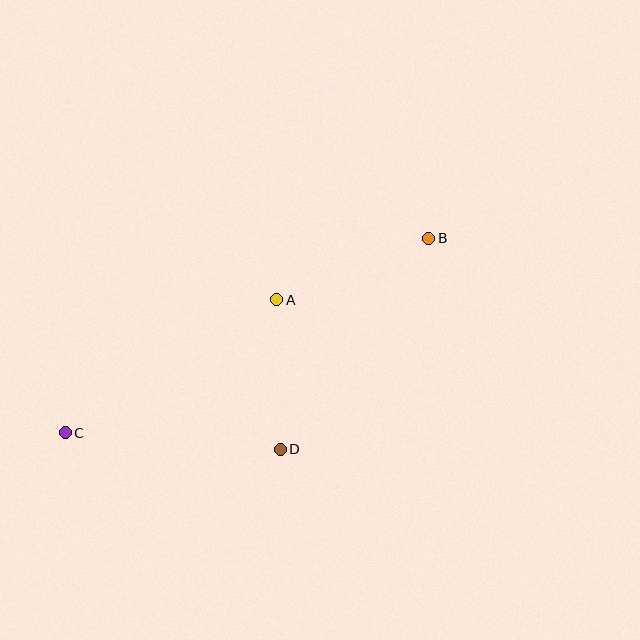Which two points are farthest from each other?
Points B and C are farthest from each other.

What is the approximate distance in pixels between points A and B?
The distance between A and B is approximately 164 pixels.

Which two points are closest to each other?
Points A and D are closest to each other.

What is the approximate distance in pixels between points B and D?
The distance between B and D is approximately 258 pixels.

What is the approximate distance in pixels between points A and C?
The distance between A and C is approximately 250 pixels.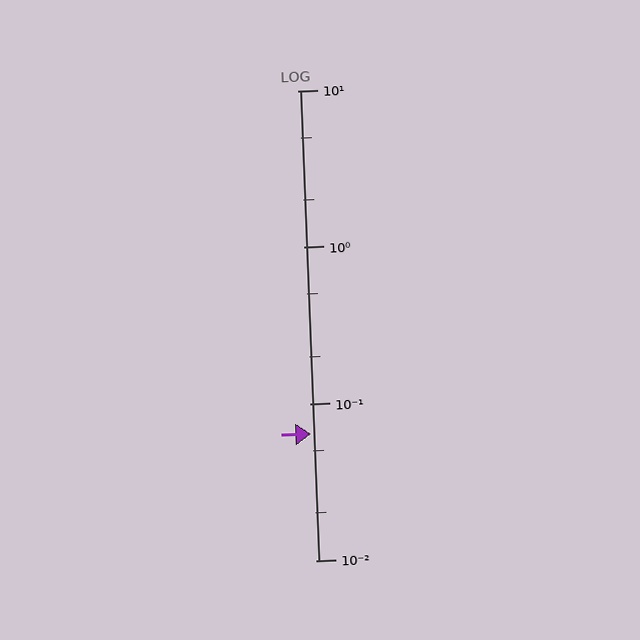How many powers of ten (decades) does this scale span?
The scale spans 3 decades, from 0.01 to 10.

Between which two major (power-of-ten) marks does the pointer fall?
The pointer is between 0.01 and 0.1.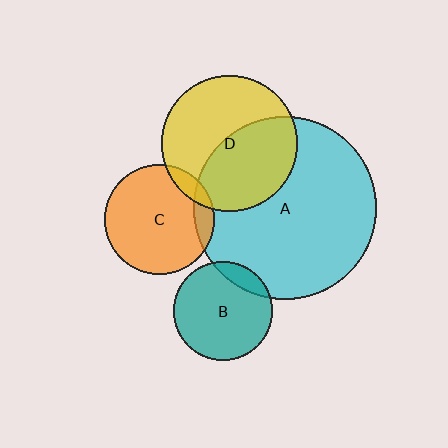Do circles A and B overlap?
Yes.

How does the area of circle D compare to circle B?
Approximately 1.9 times.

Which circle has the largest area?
Circle A (cyan).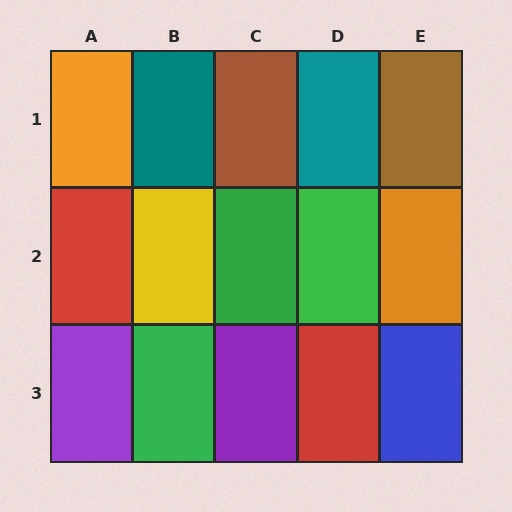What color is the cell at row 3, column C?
Purple.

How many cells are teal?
2 cells are teal.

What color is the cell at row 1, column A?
Orange.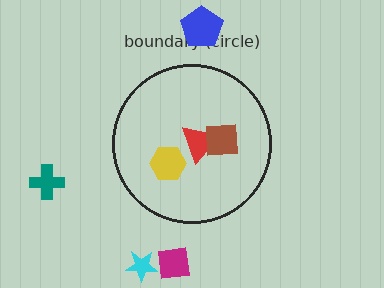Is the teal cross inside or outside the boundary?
Outside.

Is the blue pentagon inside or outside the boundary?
Outside.